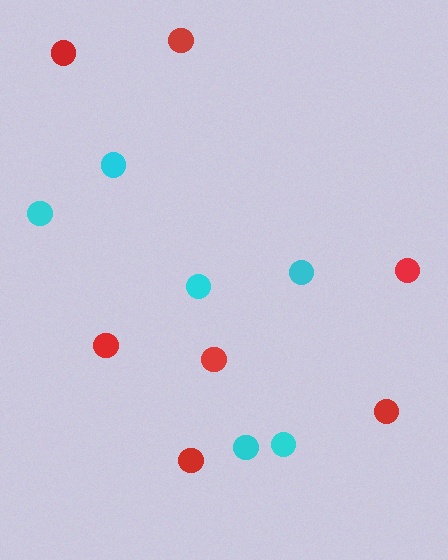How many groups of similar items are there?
There are 2 groups: one group of red circles (7) and one group of cyan circles (6).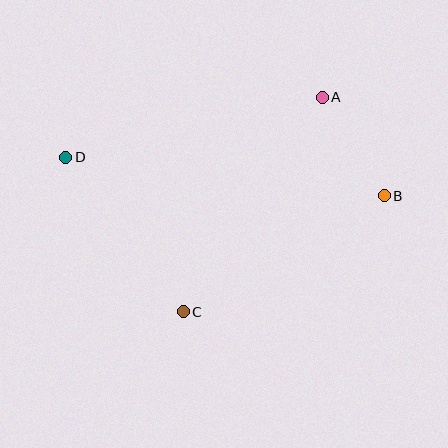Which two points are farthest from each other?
Points B and D are farthest from each other.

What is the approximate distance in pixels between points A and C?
The distance between A and C is approximately 256 pixels.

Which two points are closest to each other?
Points A and B are closest to each other.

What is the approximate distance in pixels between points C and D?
The distance between C and D is approximately 194 pixels.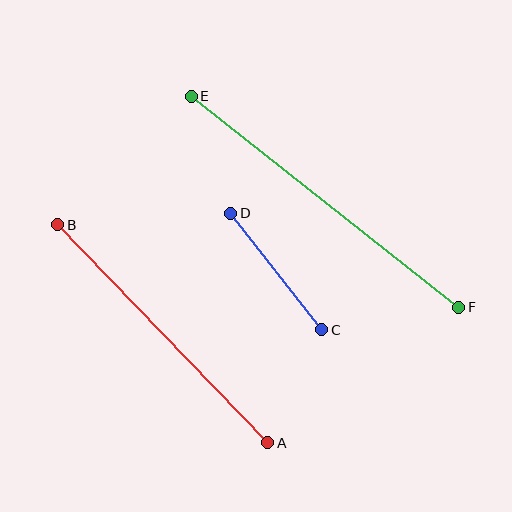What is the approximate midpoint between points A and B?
The midpoint is at approximately (163, 334) pixels.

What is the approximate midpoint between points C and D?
The midpoint is at approximately (276, 271) pixels.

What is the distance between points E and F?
The distance is approximately 341 pixels.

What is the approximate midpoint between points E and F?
The midpoint is at approximately (325, 202) pixels.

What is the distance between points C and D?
The distance is approximately 148 pixels.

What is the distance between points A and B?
The distance is approximately 303 pixels.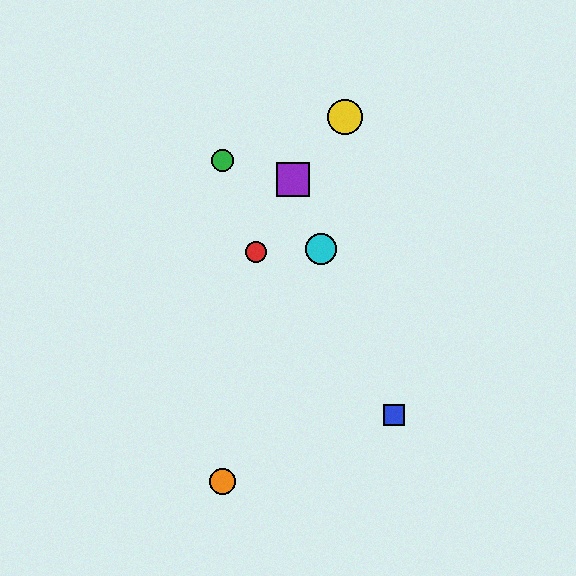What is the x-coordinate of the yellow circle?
The yellow circle is at x≈345.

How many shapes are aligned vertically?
2 shapes (the green circle, the orange circle) are aligned vertically.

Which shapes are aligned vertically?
The green circle, the orange circle are aligned vertically.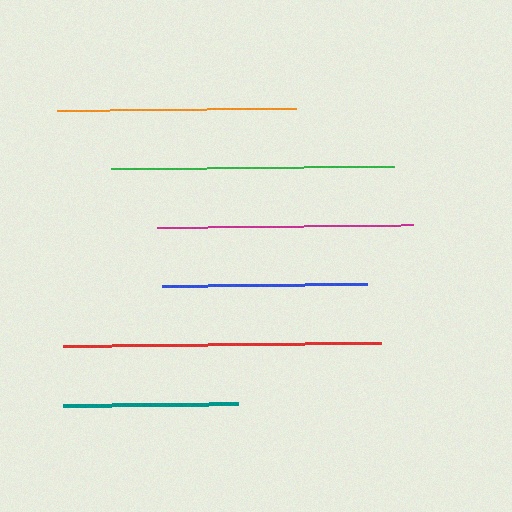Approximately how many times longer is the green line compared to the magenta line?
The green line is approximately 1.1 times the length of the magenta line.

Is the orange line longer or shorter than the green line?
The green line is longer than the orange line.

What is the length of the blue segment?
The blue segment is approximately 205 pixels long.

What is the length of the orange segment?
The orange segment is approximately 239 pixels long.